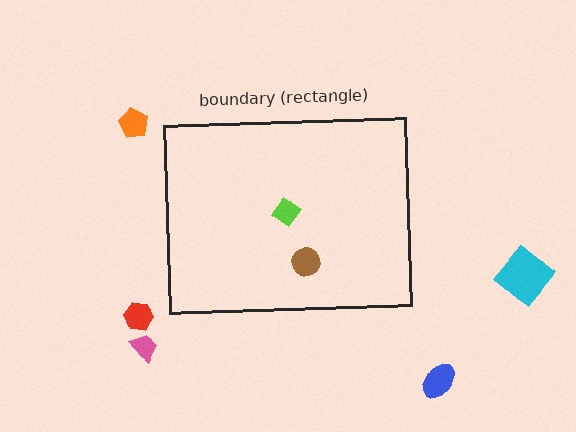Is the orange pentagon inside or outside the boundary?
Outside.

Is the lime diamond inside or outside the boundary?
Inside.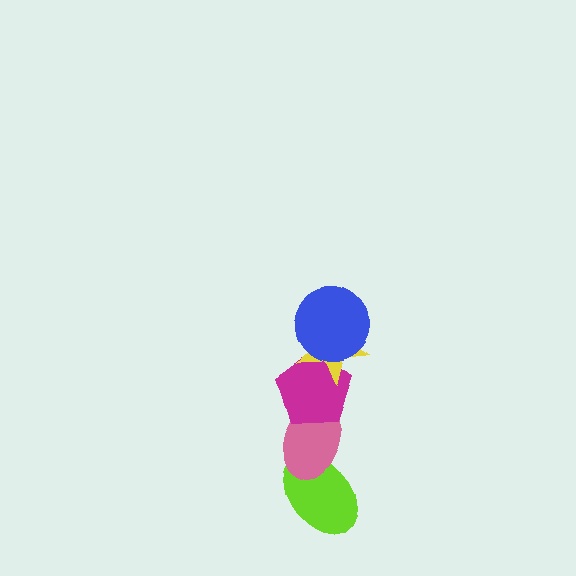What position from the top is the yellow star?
The yellow star is 2nd from the top.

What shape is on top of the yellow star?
The blue circle is on top of the yellow star.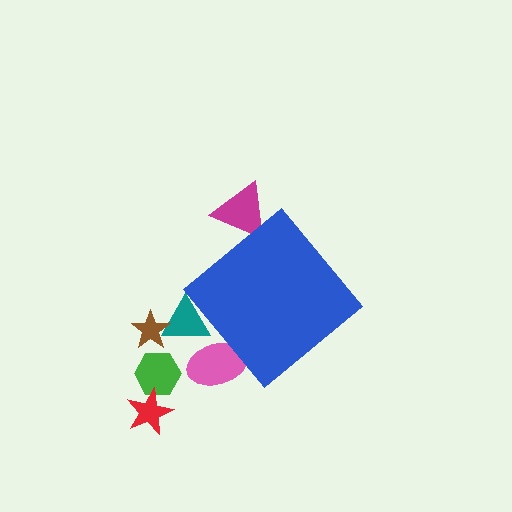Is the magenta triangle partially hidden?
Yes, the magenta triangle is partially hidden behind the blue diamond.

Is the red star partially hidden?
No, the red star is fully visible.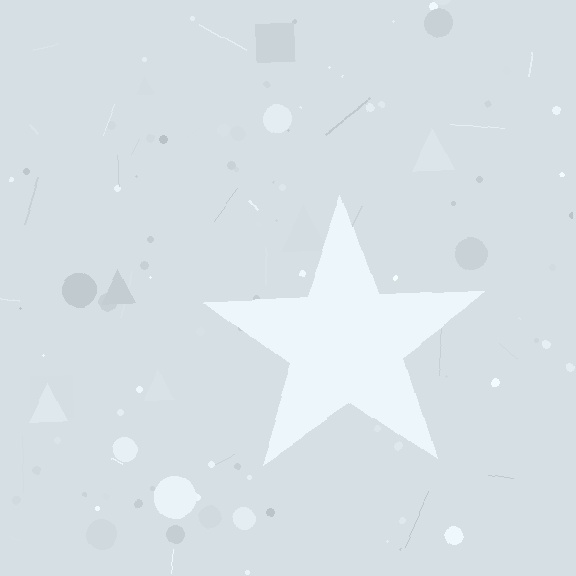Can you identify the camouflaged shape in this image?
The camouflaged shape is a star.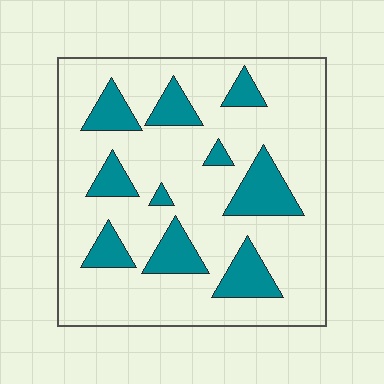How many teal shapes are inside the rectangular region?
10.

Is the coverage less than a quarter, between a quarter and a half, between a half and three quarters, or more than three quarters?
Less than a quarter.